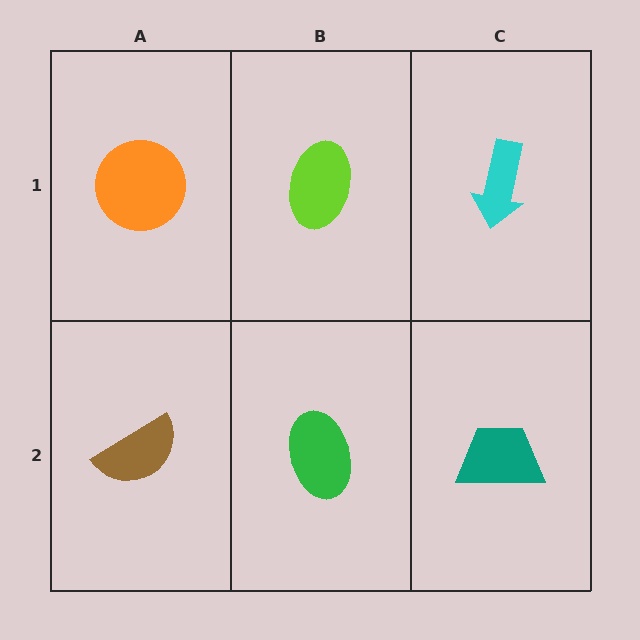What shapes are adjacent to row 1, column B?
A green ellipse (row 2, column B), an orange circle (row 1, column A), a cyan arrow (row 1, column C).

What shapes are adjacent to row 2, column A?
An orange circle (row 1, column A), a green ellipse (row 2, column B).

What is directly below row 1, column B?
A green ellipse.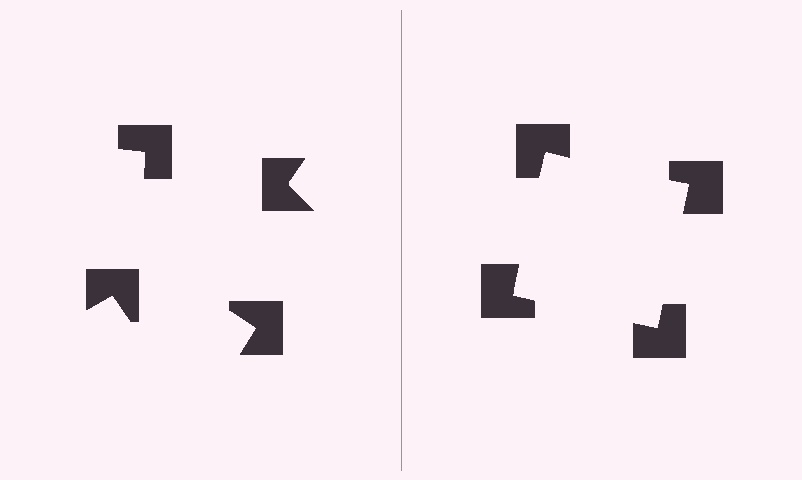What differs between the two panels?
The notched squares are positioned identically on both sides; only the wedge orientations differ. On the right they align to a square; on the left they are misaligned.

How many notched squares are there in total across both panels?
8 — 4 on each side.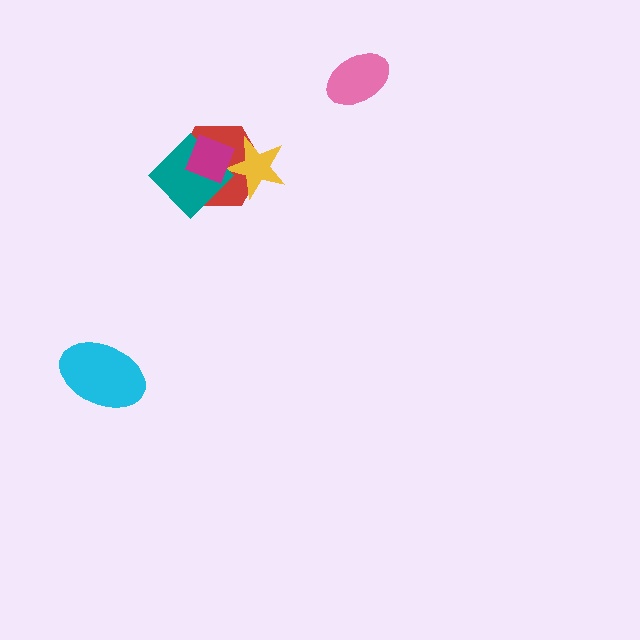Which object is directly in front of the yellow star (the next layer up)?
The teal diamond is directly in front of the yellow star.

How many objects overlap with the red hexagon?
3 objects overlap with the red hexagon.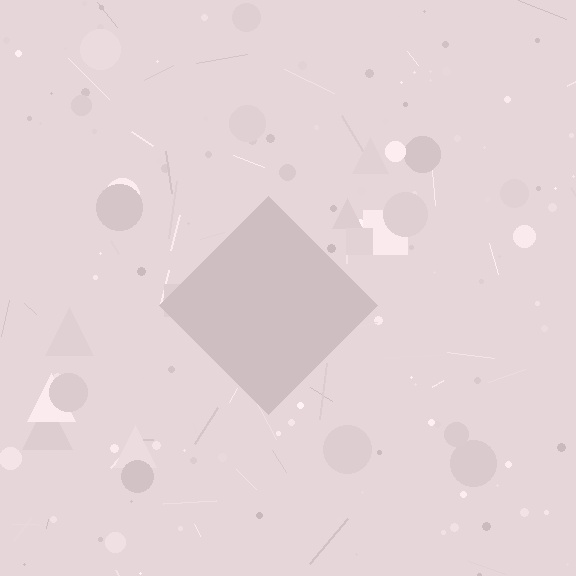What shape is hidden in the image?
A diamond is hidden in the image.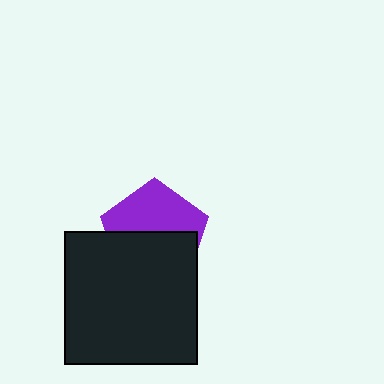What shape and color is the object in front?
The object in front is a black square.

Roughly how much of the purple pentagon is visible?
About half of it is visible (roughly 49%).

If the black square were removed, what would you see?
You would see the complete purple pentagon.